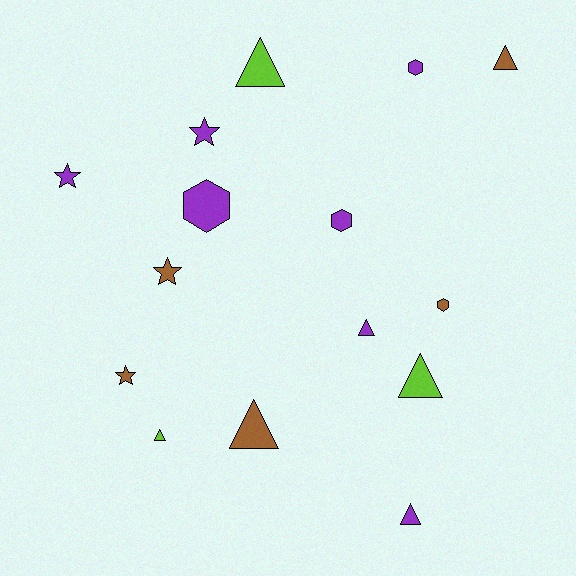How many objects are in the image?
There are 15 objects.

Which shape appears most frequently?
Triangle, with 7 objects.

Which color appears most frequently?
Purple, with 7 objects.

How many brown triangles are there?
There are 2 brown triangles.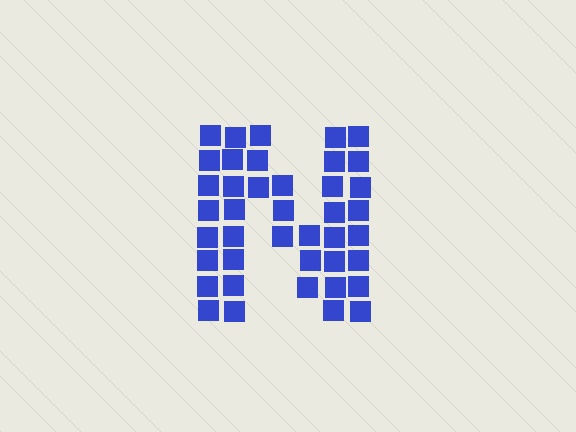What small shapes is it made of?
It is made of small squares.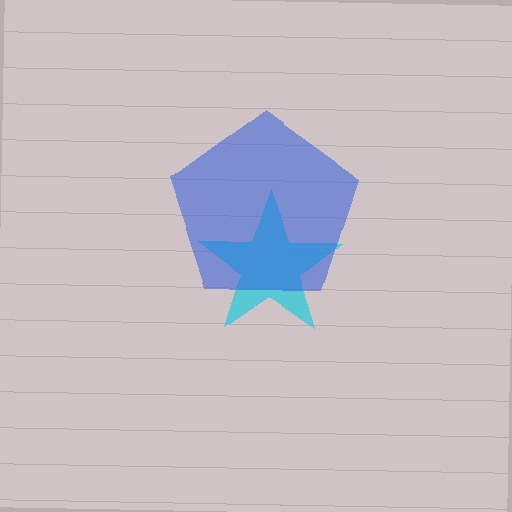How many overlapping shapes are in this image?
There are 2 overlapping shapes in the image.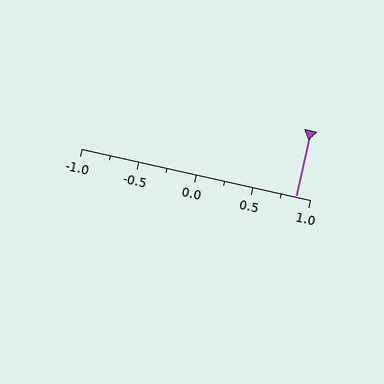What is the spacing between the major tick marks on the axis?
The major ticks are spaced 0.5 apart.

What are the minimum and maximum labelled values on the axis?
The axis runs from -1.0 to 1.0.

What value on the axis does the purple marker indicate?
The marker indicates approximately 0.88.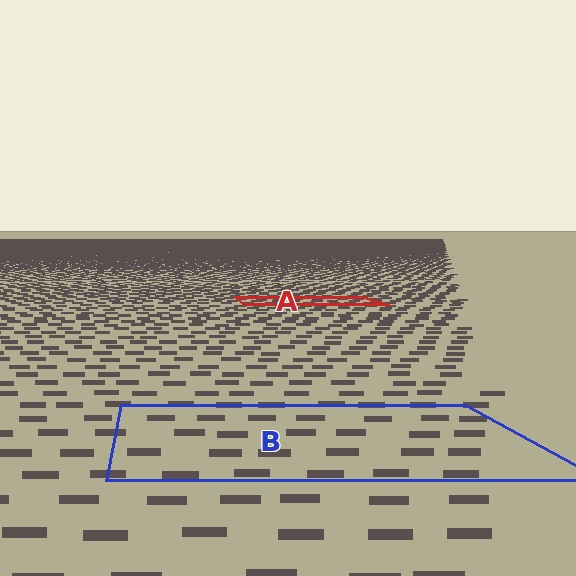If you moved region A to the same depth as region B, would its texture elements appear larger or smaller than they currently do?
They would appear larger. At a closer depth, the same texture elements are projected at a bigger on-screen size.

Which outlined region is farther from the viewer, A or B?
Region A is farther from the viewer — the texture elements inside it appear smaller and more densely packed.